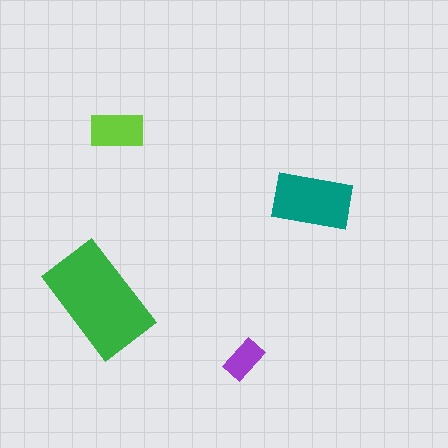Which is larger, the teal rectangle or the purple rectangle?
The teal one.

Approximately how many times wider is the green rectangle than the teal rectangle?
About 1.5 times wider.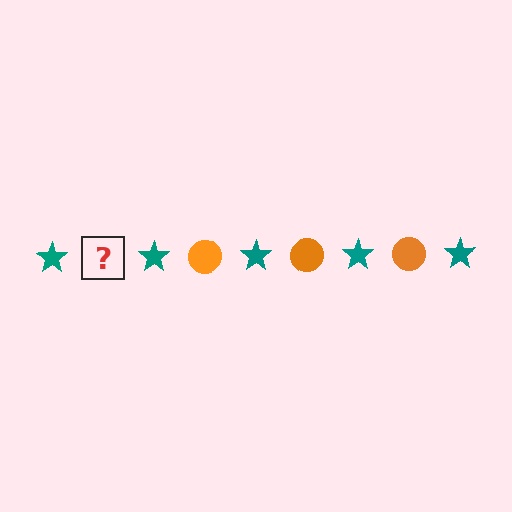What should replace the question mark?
The question mark should be replaced with an orange circle.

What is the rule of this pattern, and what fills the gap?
The rule is that the pattern alternates between teal star and orange circle. The gap should be filled with an orange circle.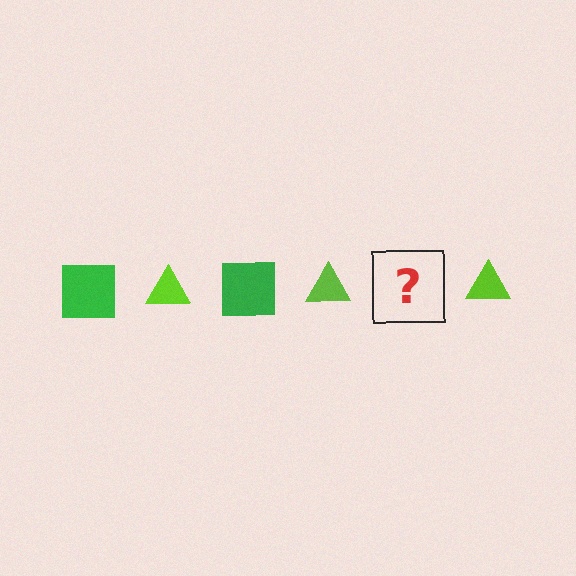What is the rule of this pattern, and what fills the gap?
The rule is that the pattern alternates between green square and lime triangle. The gap should be filled with a green square.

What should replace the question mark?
The question mark should be replaced with a green square.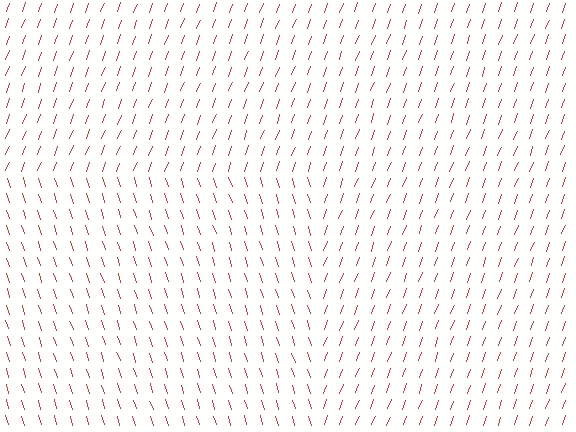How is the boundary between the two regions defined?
The boundary is defined purely by a change in line orientation (approximately 38 degrees difference). All lines are the same color and thickness.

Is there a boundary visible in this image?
Yes, there is a texture boundary formed by a change in line orientation.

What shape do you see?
I see a rectangle.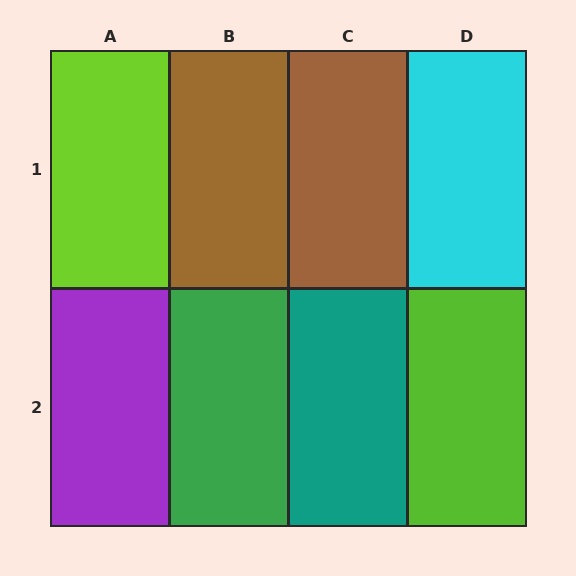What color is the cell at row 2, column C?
Teal.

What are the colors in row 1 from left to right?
Lime, brown, brown, cyan.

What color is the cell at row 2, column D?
Lime.